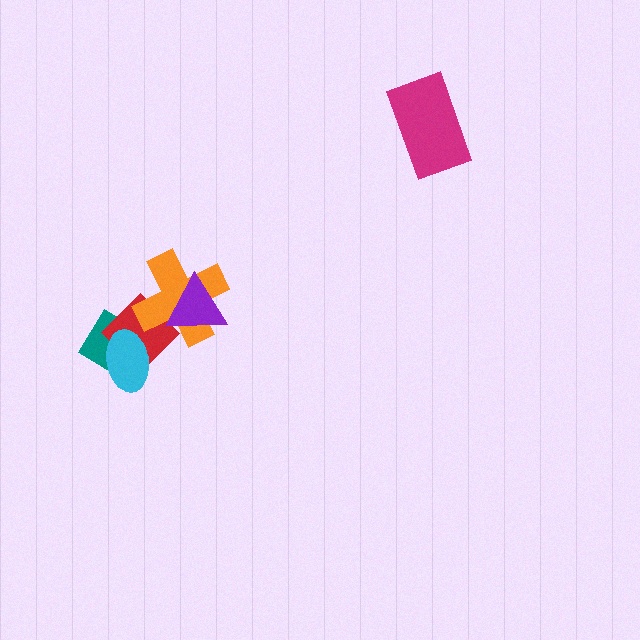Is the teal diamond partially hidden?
Yes, it is partially covered by another shape.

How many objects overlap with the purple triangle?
2 objects overlap with the purple triangle.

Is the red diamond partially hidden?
Yes, it is partially covered by another shape.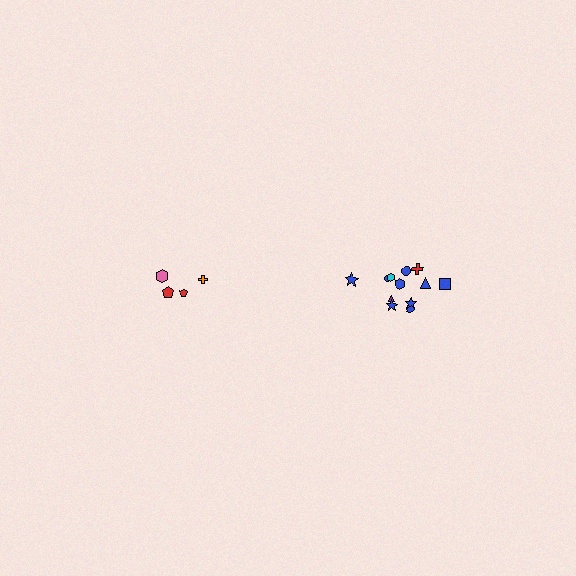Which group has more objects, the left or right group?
The right group.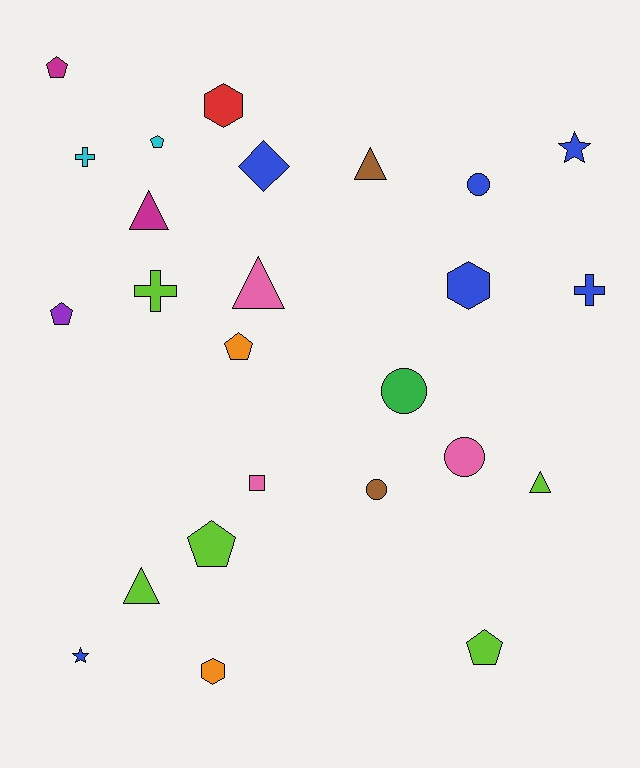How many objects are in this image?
There are 25 objects.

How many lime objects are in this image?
There are 5 lime objects.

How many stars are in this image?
There are 2 stars.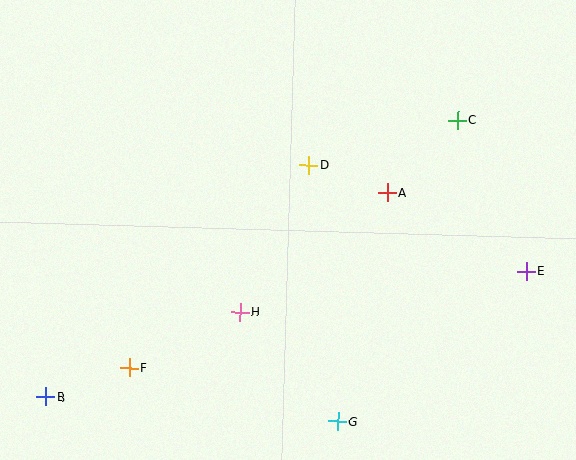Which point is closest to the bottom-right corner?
Point E is closest to the bottom-right corner.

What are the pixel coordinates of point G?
Point G is at (338, 421).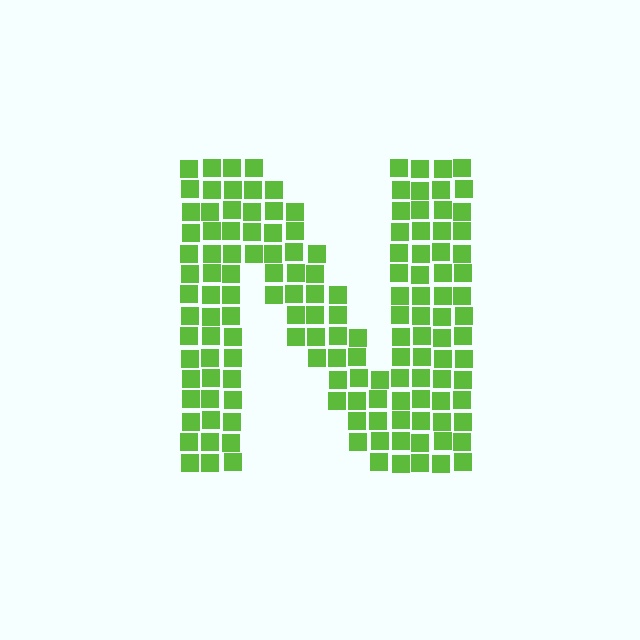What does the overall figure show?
The overall figure shows the letter N.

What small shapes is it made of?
It is made of small squares.